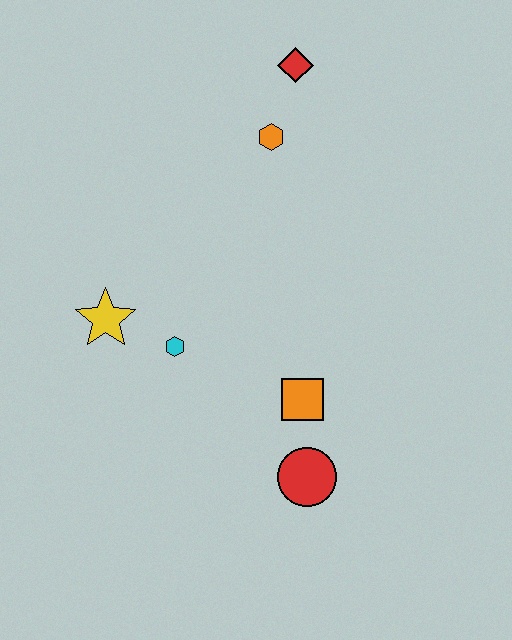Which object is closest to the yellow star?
The cyan hexagon is closest to the yellow star.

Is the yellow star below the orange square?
No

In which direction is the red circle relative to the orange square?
The red circle is below the orange square.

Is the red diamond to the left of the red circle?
Yes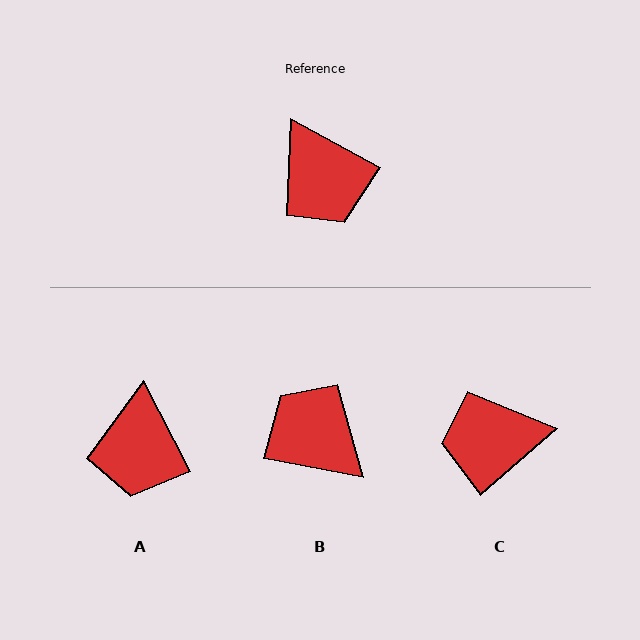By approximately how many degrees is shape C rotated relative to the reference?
Approximately 110 degrees clockwise.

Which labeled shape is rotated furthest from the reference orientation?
B, about 162 degrees away.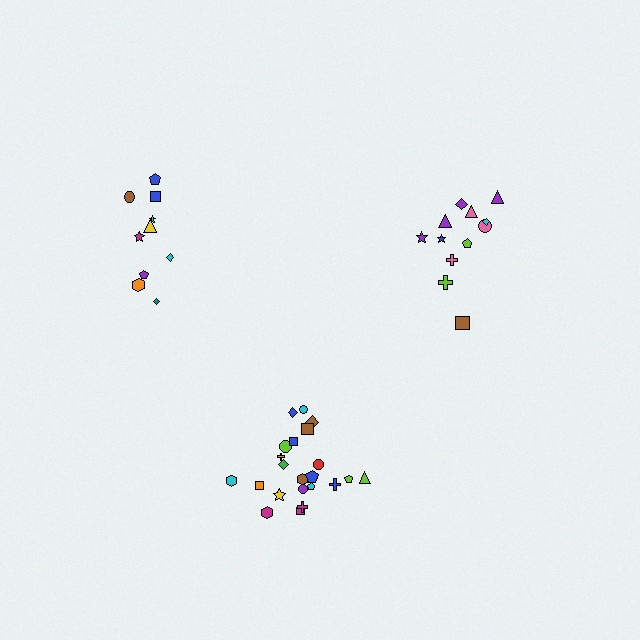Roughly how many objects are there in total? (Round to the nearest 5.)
Roughly 45 objects in total.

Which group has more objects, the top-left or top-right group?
The top-right group.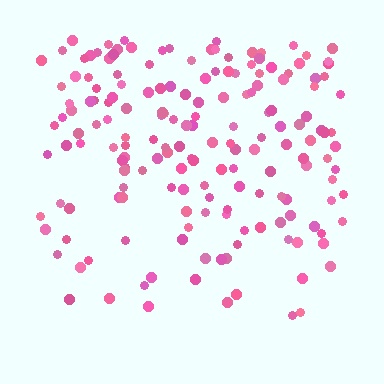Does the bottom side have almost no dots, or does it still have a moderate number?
Still a moderate number, just noticeably fewer than the top.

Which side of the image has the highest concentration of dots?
The top.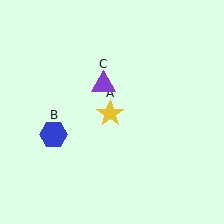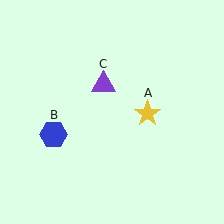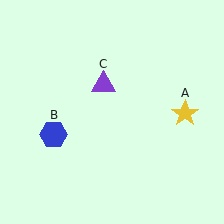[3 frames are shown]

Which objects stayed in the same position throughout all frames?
Blue hexagon (object B) and purple triangle (object C) remained stationary.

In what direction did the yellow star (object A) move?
The yellow star (object A) moved right.